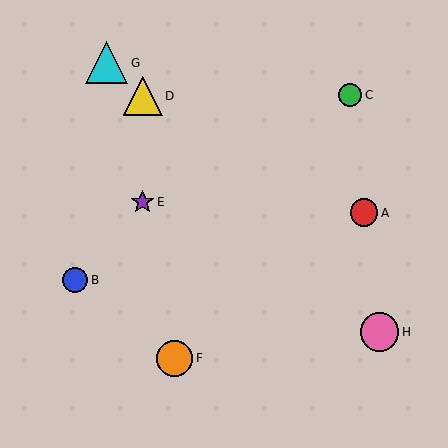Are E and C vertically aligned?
No, E is at x≈143 and C is at x≈350.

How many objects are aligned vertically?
2 objects (D, E) are aligned vertically.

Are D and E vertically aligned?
Yes, both are at x≈143.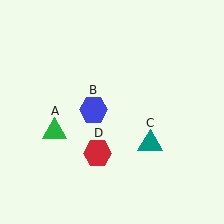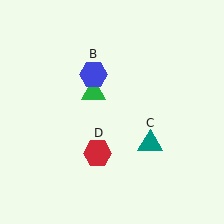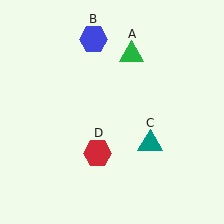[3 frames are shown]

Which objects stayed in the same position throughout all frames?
Teal triangle (object C) and red hexagon (object D) remained stationary.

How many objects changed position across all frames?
2 objects changed position: green triangle (object A), blue hexagon (object B).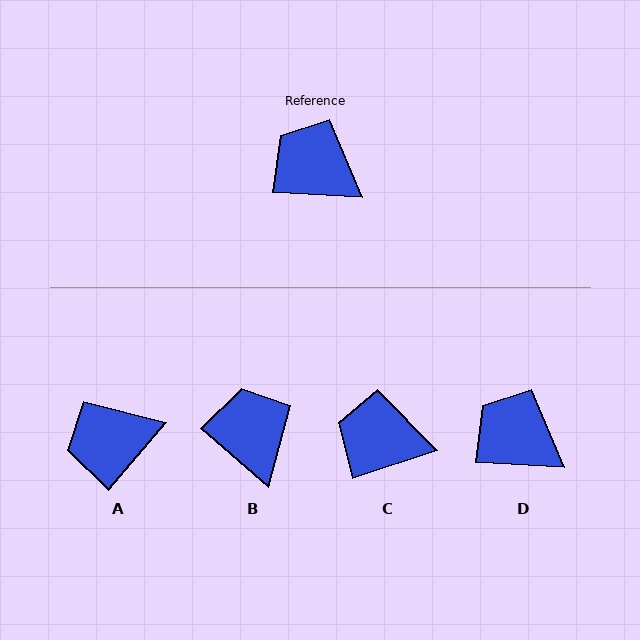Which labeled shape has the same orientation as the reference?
D.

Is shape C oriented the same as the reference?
No, it is off by about 21 degrees.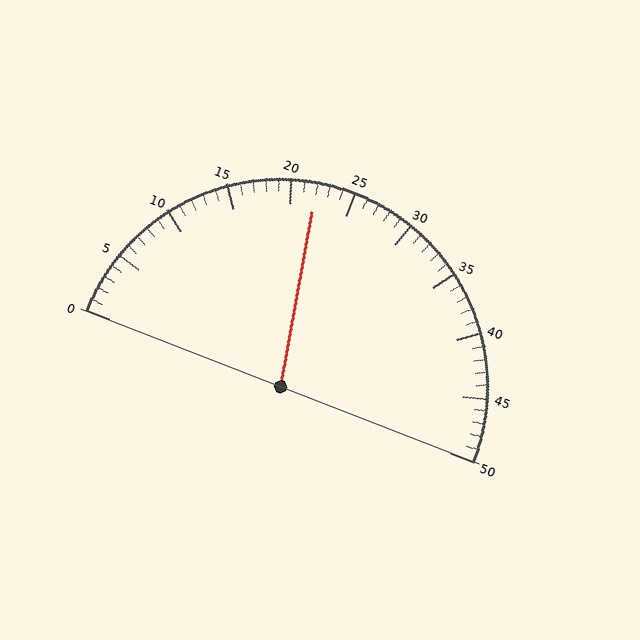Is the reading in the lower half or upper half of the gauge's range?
The reading is in the lower half of the range (0 to 50).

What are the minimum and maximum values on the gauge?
The gauge ranges from 0 to 50.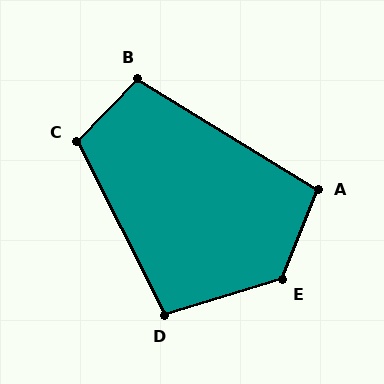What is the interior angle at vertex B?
Approximately 102 degrees (obtuse).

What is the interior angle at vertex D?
Approximately 100 degrees (obtuse).